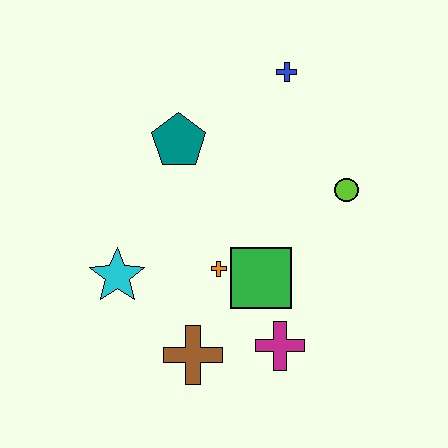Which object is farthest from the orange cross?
The blue cross is farthest from the orange cross.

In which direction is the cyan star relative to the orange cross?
The cyan star is to the left of the orange cross.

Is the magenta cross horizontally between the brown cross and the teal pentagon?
No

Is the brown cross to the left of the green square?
Yes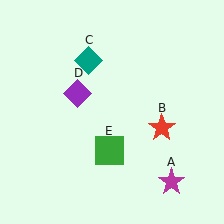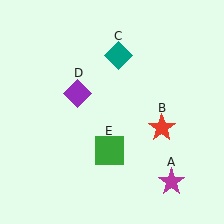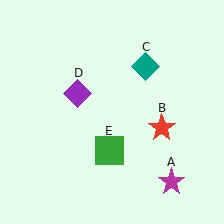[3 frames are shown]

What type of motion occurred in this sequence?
The teal diamond (object C) rotated clockwise around the center of the scene.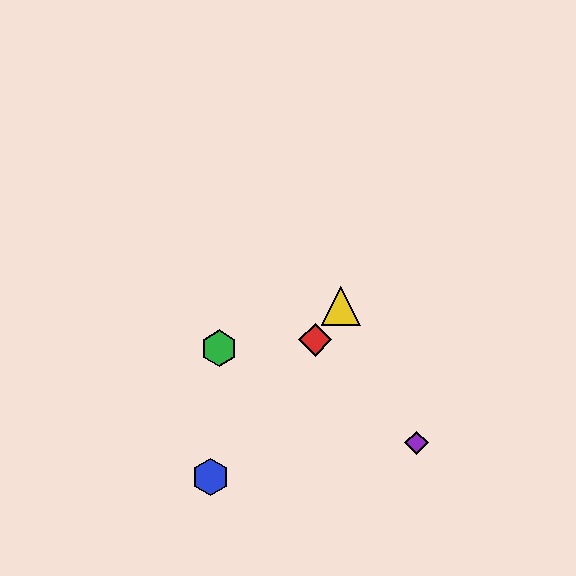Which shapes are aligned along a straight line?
The red diamond, the blue hexagon, the yellow triangle are aligned along a straight line.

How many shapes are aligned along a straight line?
3 shapes (the red diamond, the blue hexagon, the yellow triangle) are aligned along a straight line.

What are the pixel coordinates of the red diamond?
The red diamond is at (315, 340).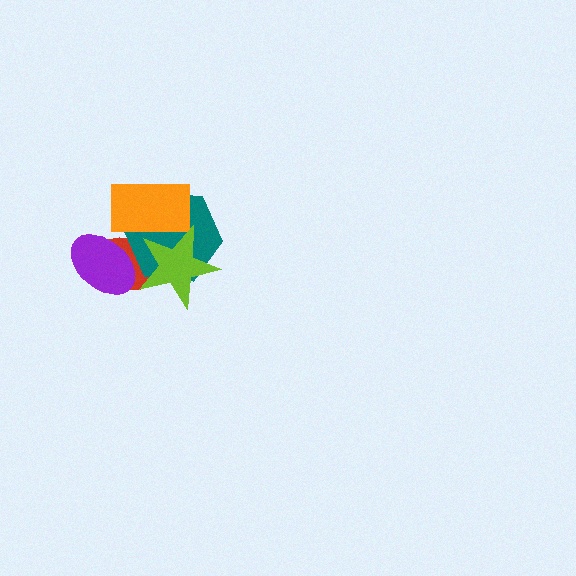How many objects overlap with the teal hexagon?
4 objects overlap with the teal hexagon.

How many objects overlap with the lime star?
3 objects overlap with the lime star.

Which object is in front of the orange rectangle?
The lime star is in front of the orange rectangle.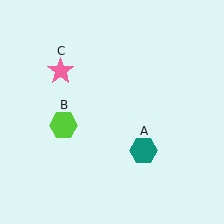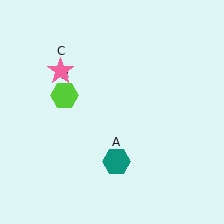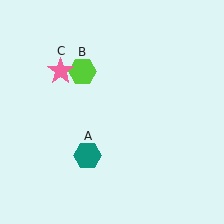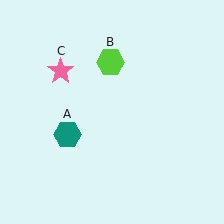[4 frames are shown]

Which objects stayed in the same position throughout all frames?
Pink star (object C) remained stationary.